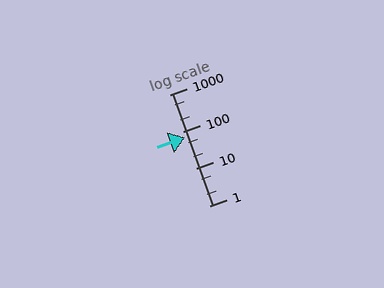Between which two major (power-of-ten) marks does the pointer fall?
The pointer is between 10 and 100.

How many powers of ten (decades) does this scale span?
The scale spans 3 decades, from 1 to 1000.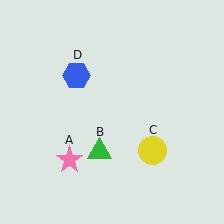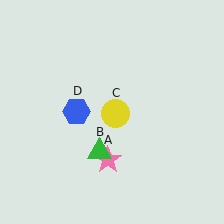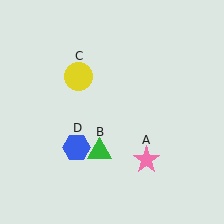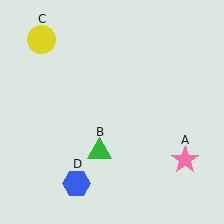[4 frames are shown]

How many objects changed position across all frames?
3 objects changed position: pink star (object A), yellow circle (object C), blue hexagon (object D).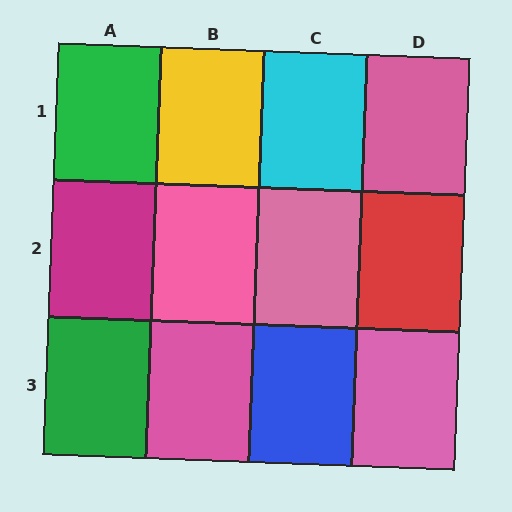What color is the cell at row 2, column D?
Red.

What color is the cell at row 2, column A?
Magenta.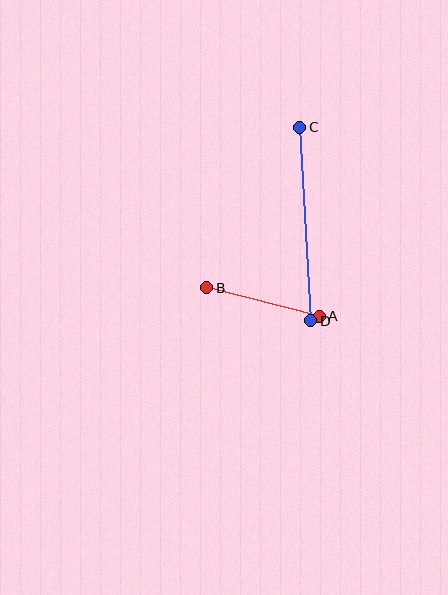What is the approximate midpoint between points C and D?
The midpoint is at approximately (305, 224) pixels.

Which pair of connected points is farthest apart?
Points C and D are farthest apart.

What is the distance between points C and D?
The distance is approximately 194 pixels.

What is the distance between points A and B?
The distance is approximately 116 pixels.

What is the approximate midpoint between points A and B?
The midpoint is at approximately (263, 302) pixels.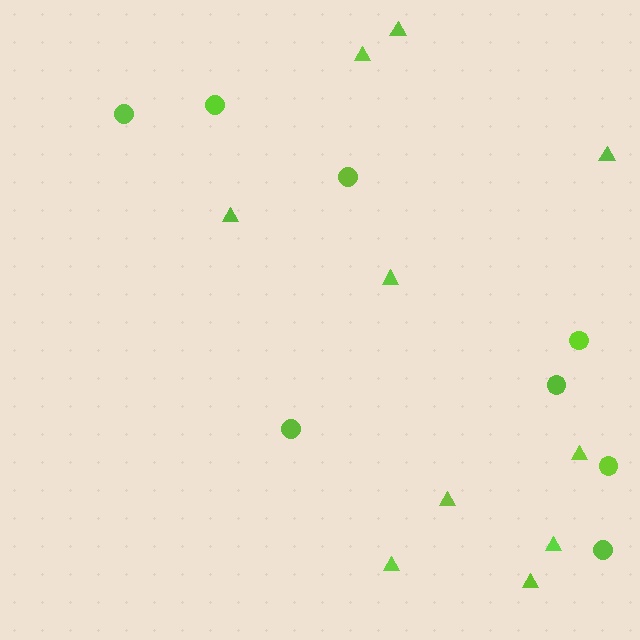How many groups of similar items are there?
There are 2 groups: one group of triangles (10) and one group of circles (8).